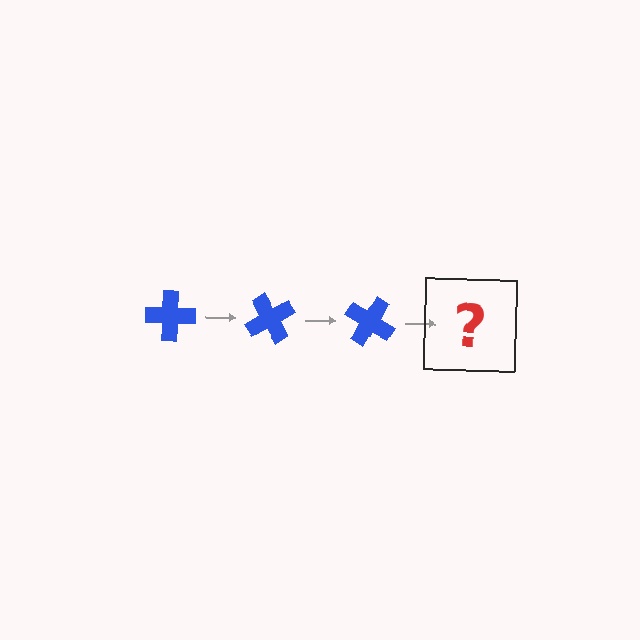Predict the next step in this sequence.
The next step is a blue cross rotated 180 degrees.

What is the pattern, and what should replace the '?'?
The pattern is that the cross rotates 60 degrees each step. The '?' should be a blue cross rotated 180 degrees.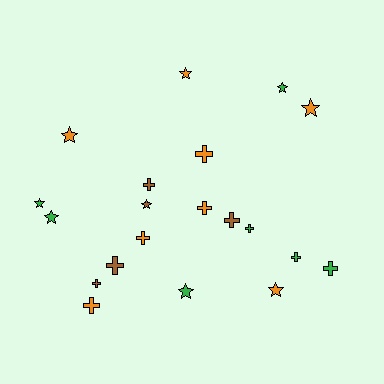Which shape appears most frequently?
Cross, with 11 objects.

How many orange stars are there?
There are 4 orange stars.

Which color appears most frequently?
Orange, with 8 objects.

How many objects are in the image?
There are 20 objects.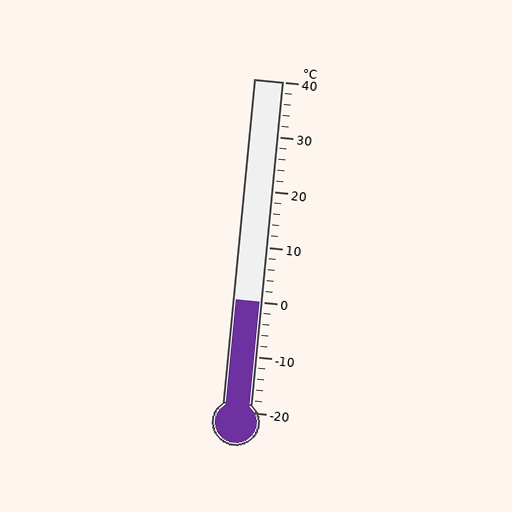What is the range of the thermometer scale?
The thermometer scale ranges from -20°C to 40°C.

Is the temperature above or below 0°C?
The temperature is at 0°C.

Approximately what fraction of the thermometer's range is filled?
The thermometer is filled to approximately 35% of its range.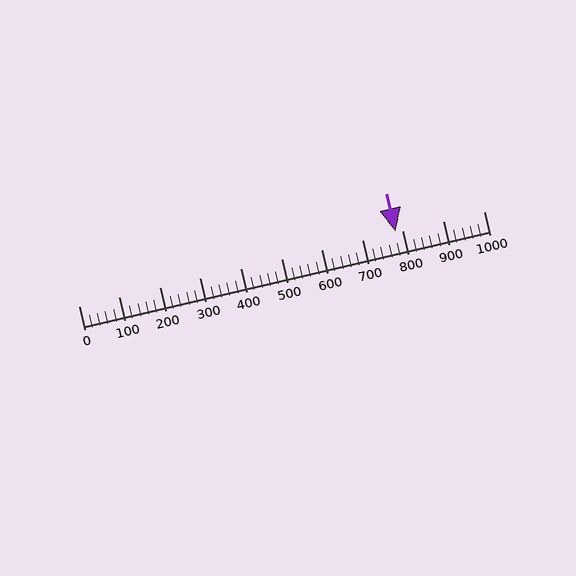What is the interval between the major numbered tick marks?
The major tick marks are spaced 100 units apart.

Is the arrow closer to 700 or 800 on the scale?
The arrow is closer to 800.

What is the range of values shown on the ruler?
The ruler shows values from 0 to 1000.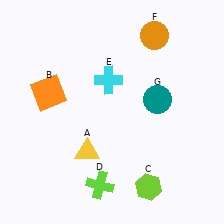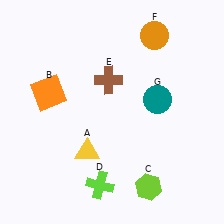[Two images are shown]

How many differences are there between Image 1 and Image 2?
There is 1 difference between the two images.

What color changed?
The cross (E) changed from cyan in Image 1 to brown in Image 2.